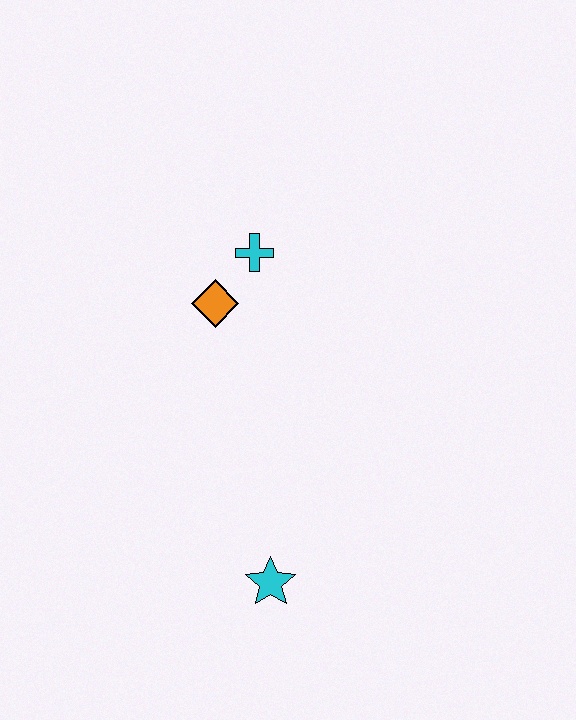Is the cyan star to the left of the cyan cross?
No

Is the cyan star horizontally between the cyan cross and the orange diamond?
No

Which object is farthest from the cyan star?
The cyan cross is farthest from the cyan star.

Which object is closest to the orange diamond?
The cyan cross is closest to the orange diamond.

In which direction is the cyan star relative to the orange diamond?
The cyan star is below the orange diamond.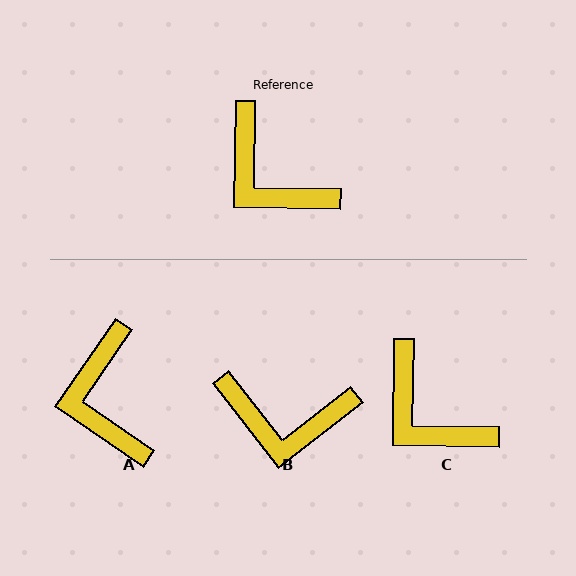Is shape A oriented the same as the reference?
No, it is off by about 34 degrees.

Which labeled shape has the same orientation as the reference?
C.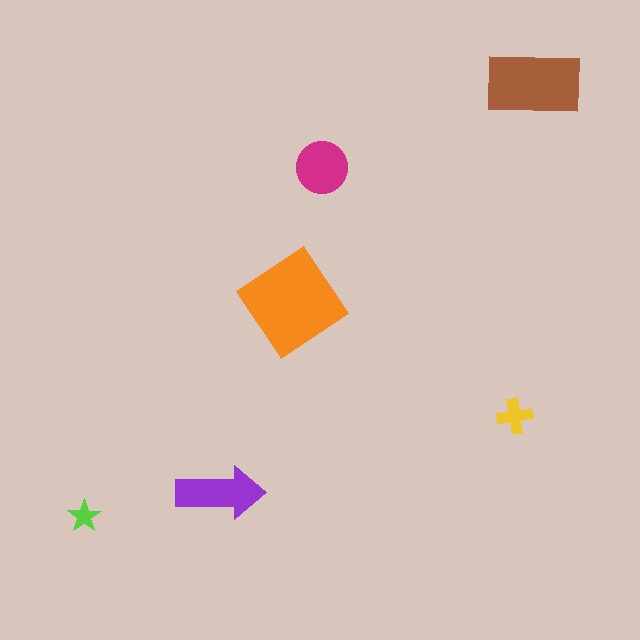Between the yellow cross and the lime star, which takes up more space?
The yellow cross.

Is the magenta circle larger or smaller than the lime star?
Larger.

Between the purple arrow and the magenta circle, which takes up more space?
The purple arrow.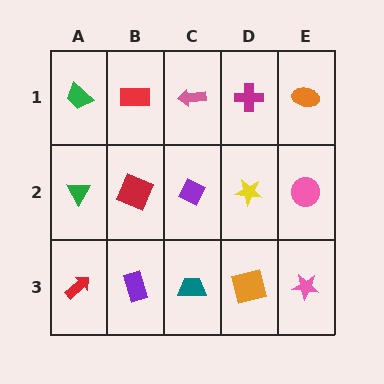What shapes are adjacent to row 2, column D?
A magenta cross (row 1, column D), an orange square (row 3, column D), a purple diamond (row 2, column C), a pink circle (row 2, column E).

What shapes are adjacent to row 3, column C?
A purple diamond (row 2, column C), a purple rectangle (row 3, column B), an orange square (row 3, column D).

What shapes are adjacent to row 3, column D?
A yellow star (row 2, column D), a teal trapezoid (row 3, column C), a pink star (row 3, column E).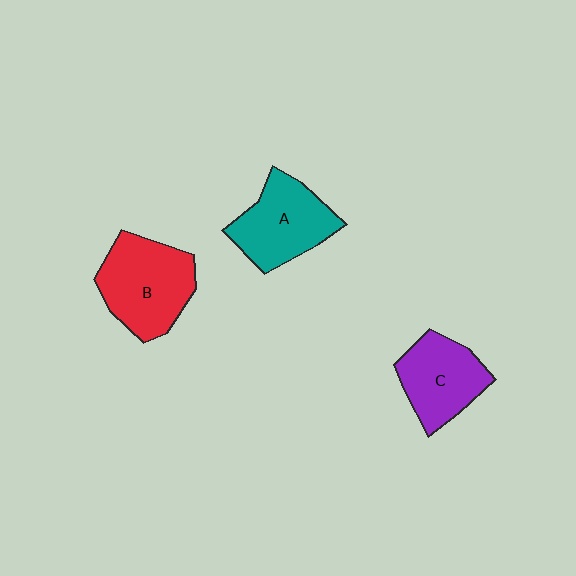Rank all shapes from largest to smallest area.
From largest to smallest: B (red), A (teal), C (purple).